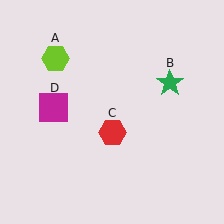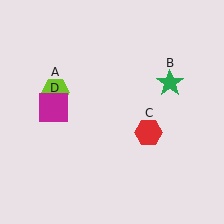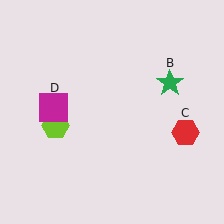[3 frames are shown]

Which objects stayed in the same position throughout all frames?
Green star (object B) and magenta square (object D) remained stationary.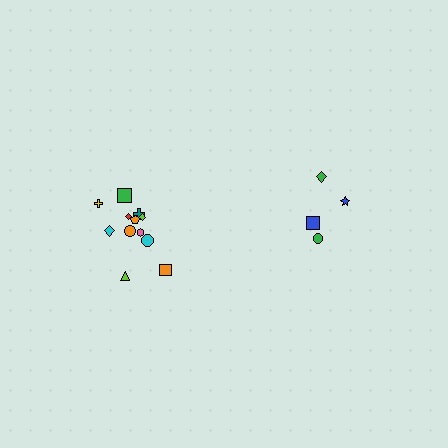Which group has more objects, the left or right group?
The left group.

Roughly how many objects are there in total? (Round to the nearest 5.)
Roughly 15 objects in total.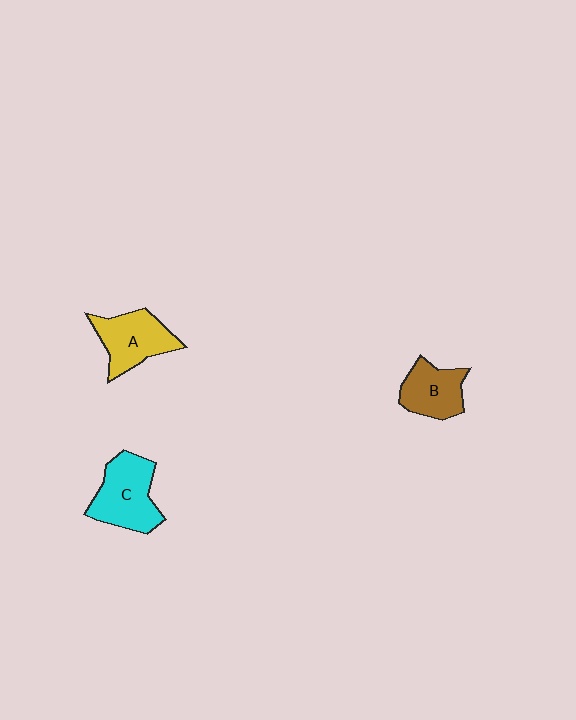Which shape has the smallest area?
Shape B (brown).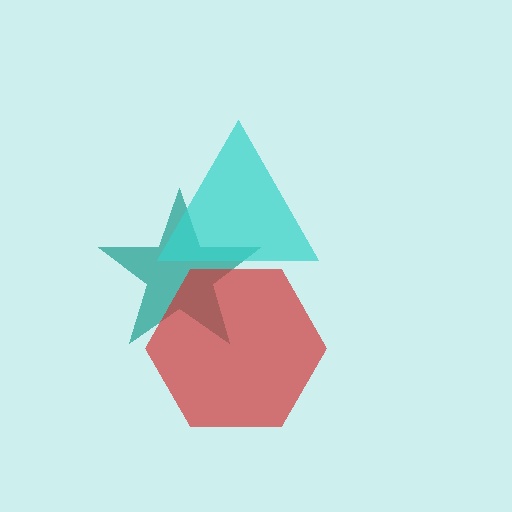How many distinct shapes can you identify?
There are 3 distinct shapes: a teal star, a red hexagon, a cyan triangle.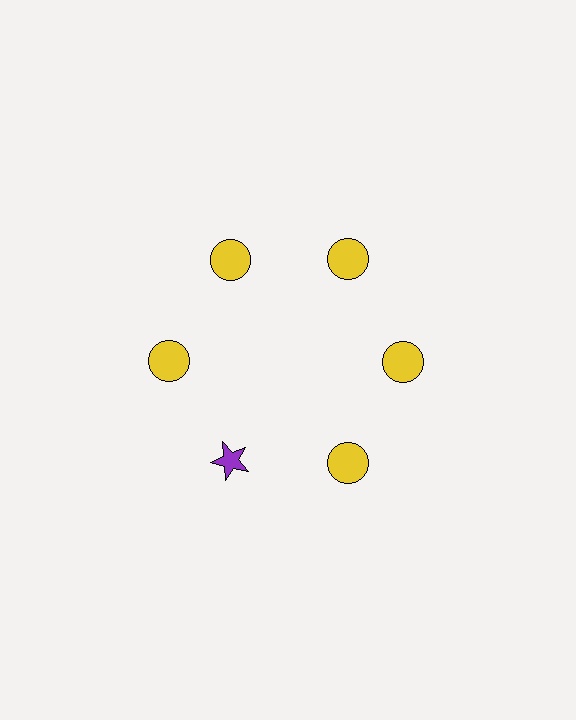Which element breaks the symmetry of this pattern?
The purple star at roughly the 7 o'clock position breaks the symmetry. All other shapes are yellow circles.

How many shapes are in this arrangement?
There are 6 shapes arranged in a ring pattern.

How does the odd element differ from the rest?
It differs in both color (purple instead of yellow) and shape (star instead of circle).